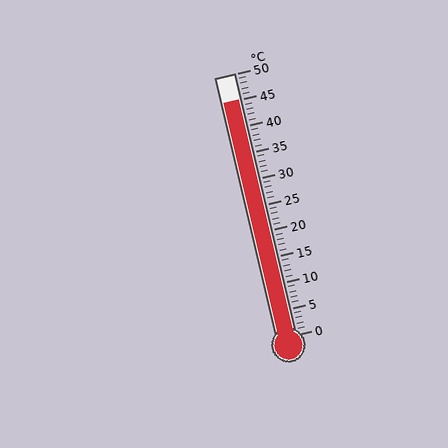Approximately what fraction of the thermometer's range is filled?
The thermometer is filled to approximately 90% of its range.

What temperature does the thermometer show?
The thermometer shows approximately 45°C.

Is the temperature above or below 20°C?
The temperature is above 20°C.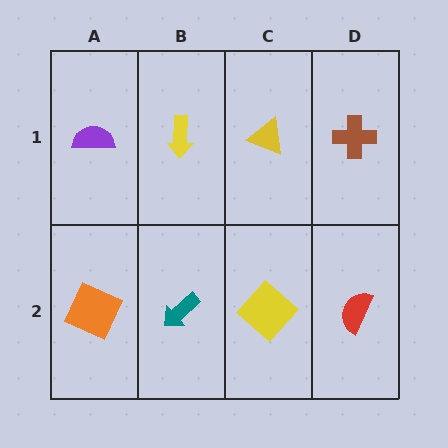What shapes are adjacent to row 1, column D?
A red semicircle (row 2, column D), a yellow triangle (row 1, column C).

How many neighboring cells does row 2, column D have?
2.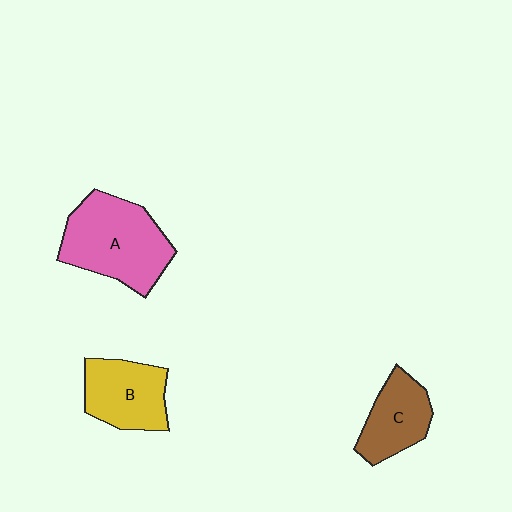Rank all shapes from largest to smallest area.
From largest to smallest: A (pink), B (yellow), C (brown).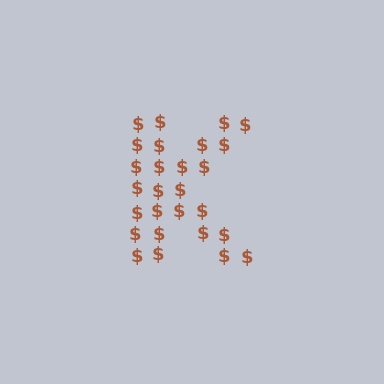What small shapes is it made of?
It is made of small dollar signs.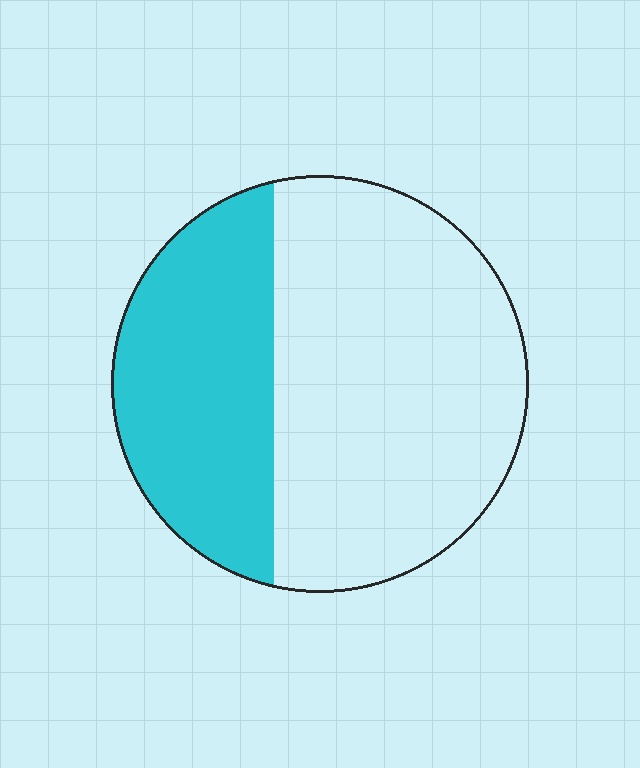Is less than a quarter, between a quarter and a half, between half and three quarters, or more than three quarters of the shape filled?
Between a quarter and a half.